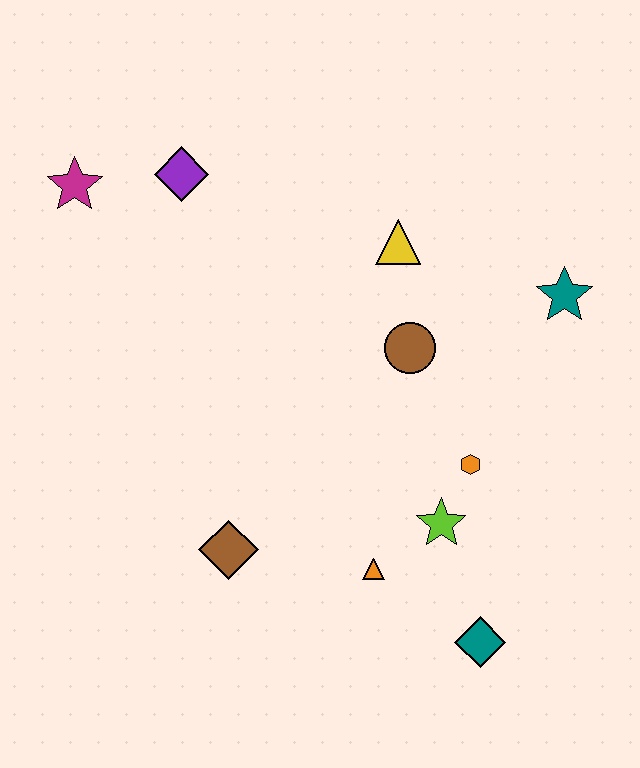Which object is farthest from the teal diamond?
The magenta star is farthest from the teal diamond.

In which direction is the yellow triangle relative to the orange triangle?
The yellow triangle is above the orange triangle.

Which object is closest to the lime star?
The orange hexagon is closest to the lime star.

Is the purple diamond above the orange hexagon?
Yes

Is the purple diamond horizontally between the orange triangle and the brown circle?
No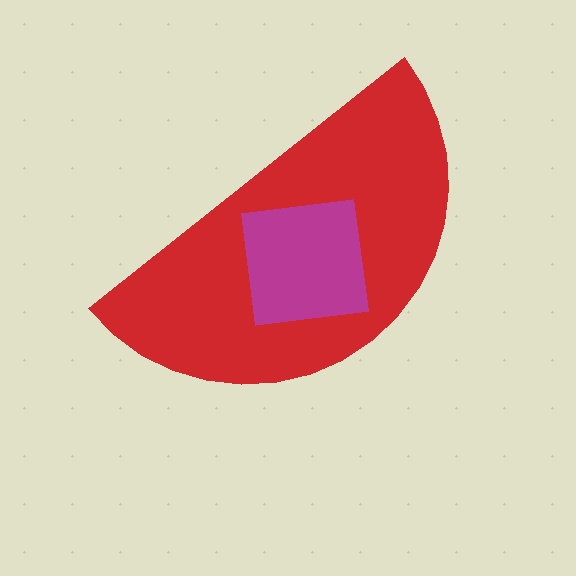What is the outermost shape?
The red semicircle.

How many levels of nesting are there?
2.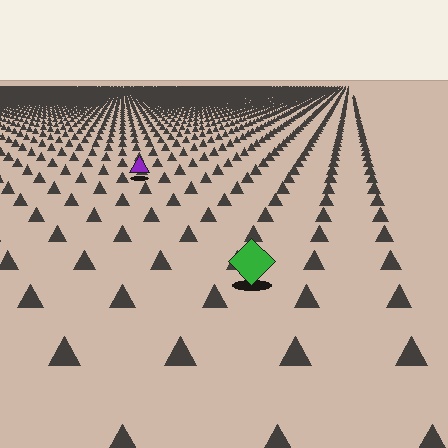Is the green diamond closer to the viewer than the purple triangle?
Yes. The green diamond is closer — you can tell from the texture gradient: the ground texture is coarser near it.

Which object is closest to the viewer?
The green diamond is closest. The texture marks near it are larger and more spread out.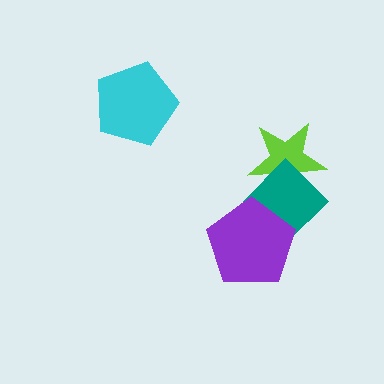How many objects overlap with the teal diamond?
2 objects overlap with the teal diamond.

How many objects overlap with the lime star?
1 object overlaps with the lime star.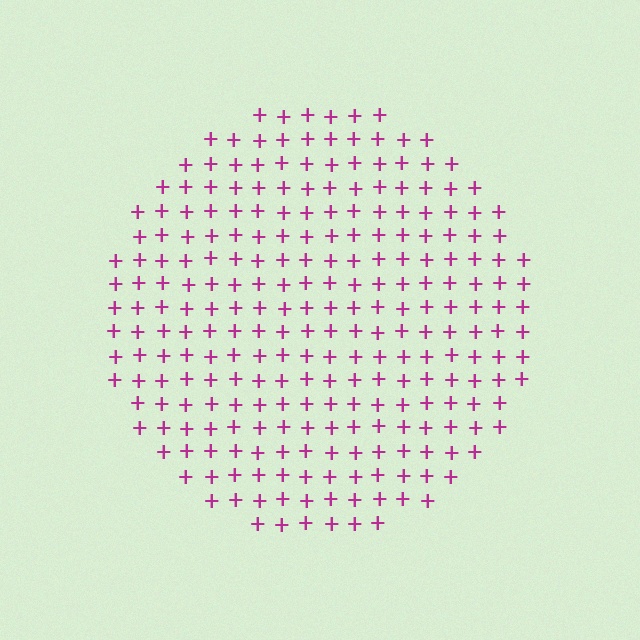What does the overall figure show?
The overall figure shows a circle.